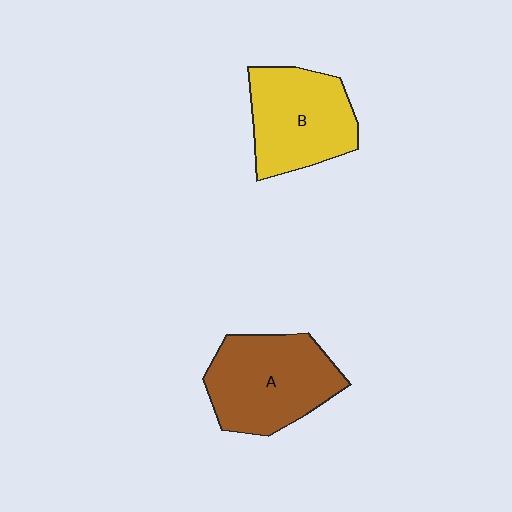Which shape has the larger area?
Shape A (brown).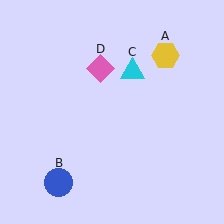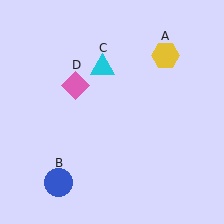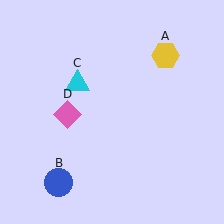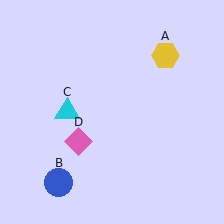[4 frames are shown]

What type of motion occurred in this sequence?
The cyan triangle (object C), pink diamond (object D) rotated counterclockwise around the center of the scene.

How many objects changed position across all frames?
2 objects changed position: cyan triangle (object C), pink diamond (object D).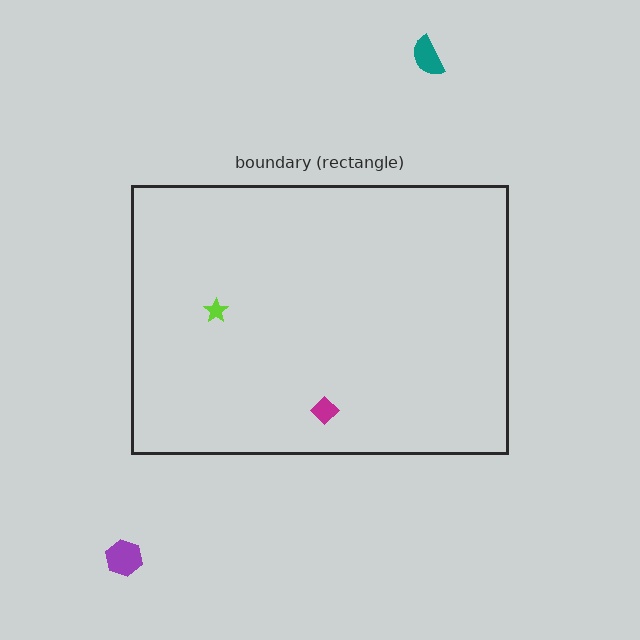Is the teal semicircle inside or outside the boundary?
Outside.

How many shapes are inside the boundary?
2 inside, 2 outside.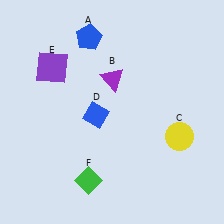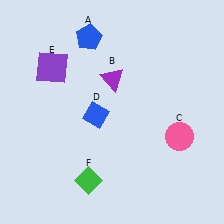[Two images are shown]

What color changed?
The circle (C) changed from yellow in Image 1 to pink in Image 2.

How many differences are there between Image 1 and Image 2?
There is 1 difference between the two images.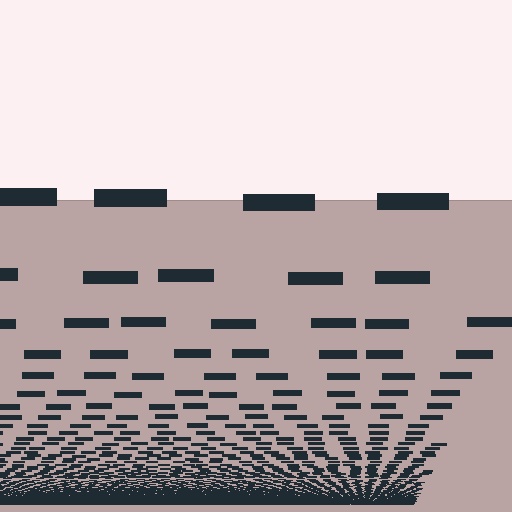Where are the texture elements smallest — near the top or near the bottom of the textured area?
Near the bottom.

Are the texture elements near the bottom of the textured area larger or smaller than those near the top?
Smaller. The gradient is inverted — elements near the bottom are smaller and denser.